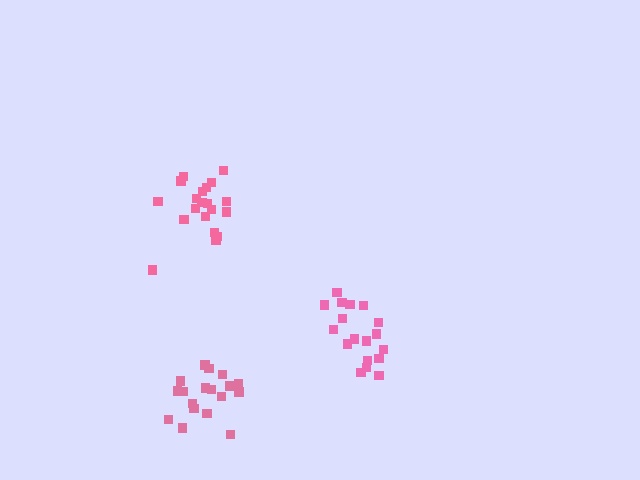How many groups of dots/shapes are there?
There are 3 groups.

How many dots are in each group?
Group 1: 18 dots, Group 2: 19 dots, Group 3: 20 dots (57 total).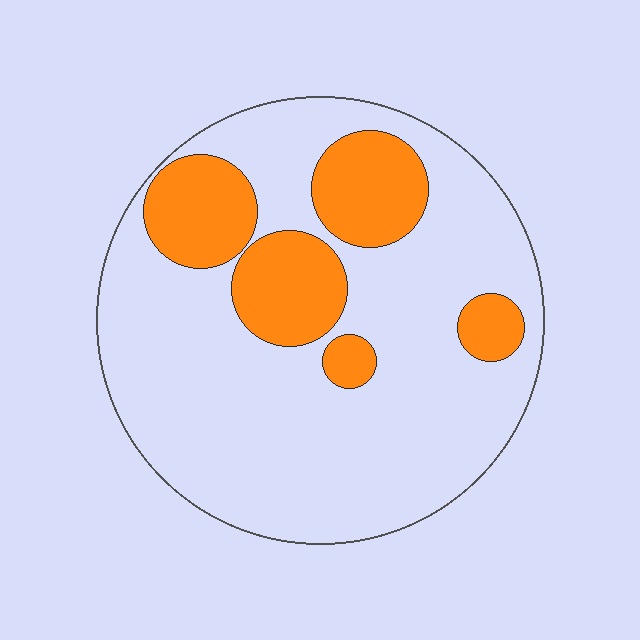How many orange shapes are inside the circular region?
5.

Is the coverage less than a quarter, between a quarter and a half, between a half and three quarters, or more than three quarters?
Less than a quarter.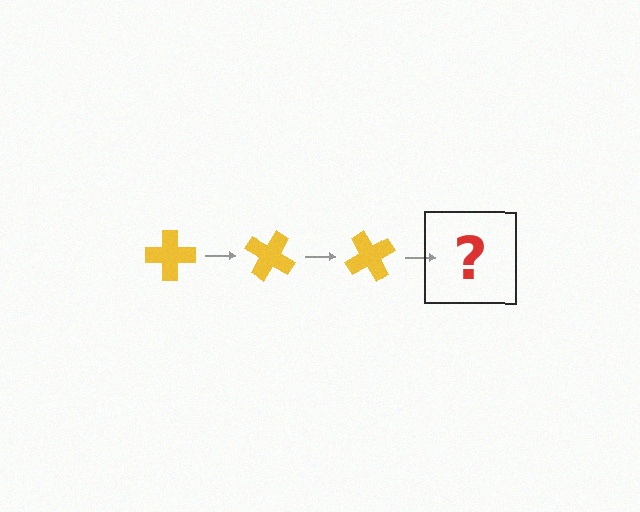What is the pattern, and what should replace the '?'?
The pattern is that the cross rotates 30 degrees each step. The '?' should be a yellow cross rotated 90 degrees.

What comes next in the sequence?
The next element should be a yellow cross rotated 90 degrees.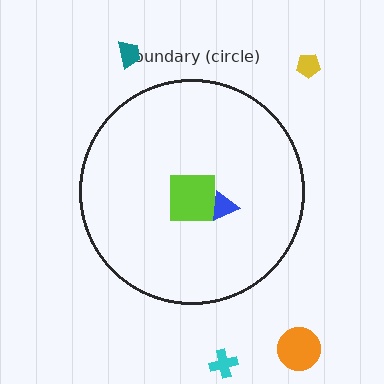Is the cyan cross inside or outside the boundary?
Outside.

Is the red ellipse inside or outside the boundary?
Inside.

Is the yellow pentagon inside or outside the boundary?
Outside.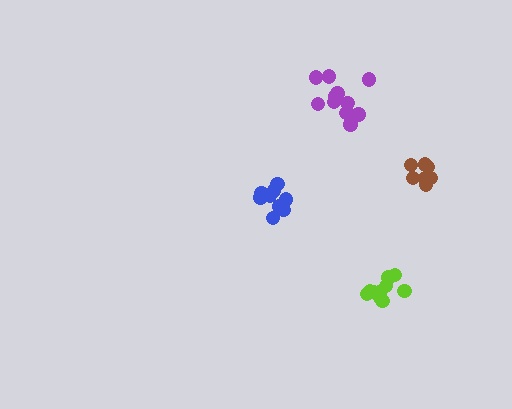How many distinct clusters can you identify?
There are 4 distinct clusters.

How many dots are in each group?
Group 1: 12 dots, Group 2: 10 dots, Group 3: 10 dots, Group 4: 7 dots (39 total).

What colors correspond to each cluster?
The clusters are colored: purple, blue, lime, brown.